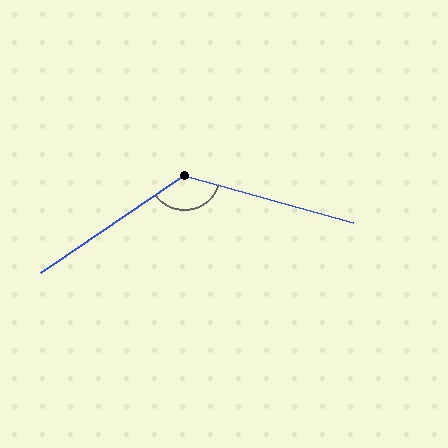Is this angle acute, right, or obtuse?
It is obtuse.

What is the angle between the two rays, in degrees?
Approximately 130 degrees.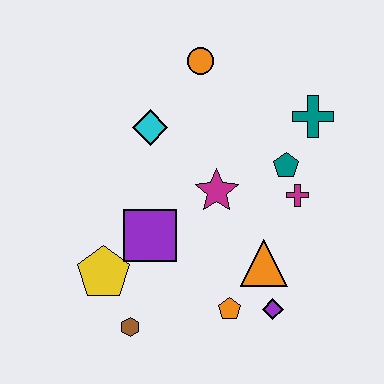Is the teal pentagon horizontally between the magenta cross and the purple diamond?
Yes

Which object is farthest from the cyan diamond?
The purple diamond is farthest from the cyan diamond.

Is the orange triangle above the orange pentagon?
Yes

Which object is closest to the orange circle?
The cyan diamond is closest to the orange circle.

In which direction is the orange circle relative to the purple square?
The orange circle is above the purple square.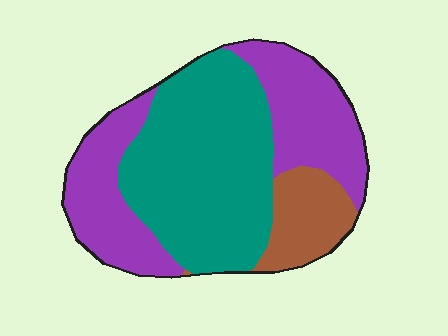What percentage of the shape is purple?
Purple takes up between a third and a half of the shape.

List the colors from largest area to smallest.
From largest to smallest: teal, purple, brown.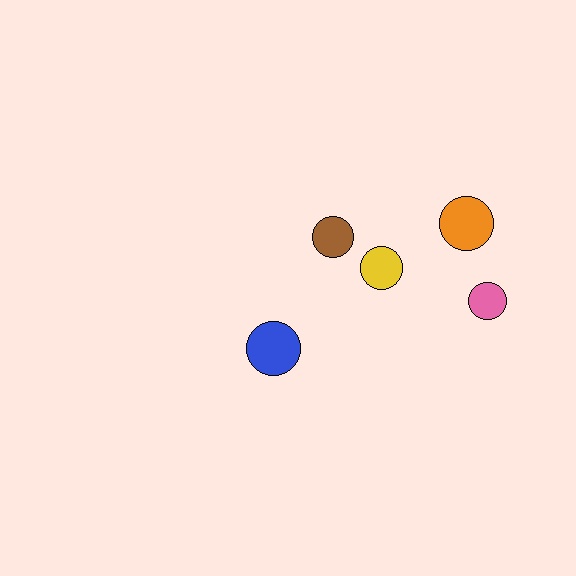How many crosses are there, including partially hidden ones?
There are no crosses.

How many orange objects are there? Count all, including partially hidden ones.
There is 1 orange object.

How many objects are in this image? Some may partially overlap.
There are 5 objects.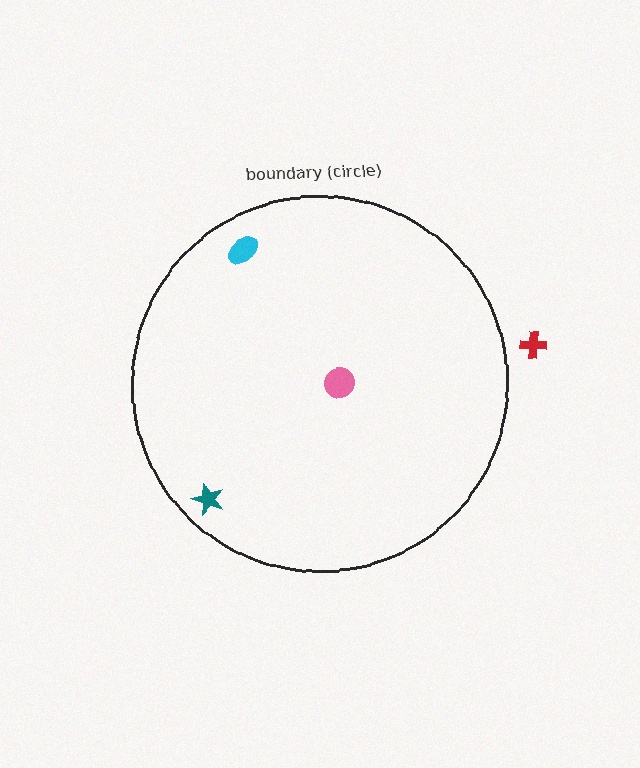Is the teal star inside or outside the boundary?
Inside.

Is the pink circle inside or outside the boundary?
Inside.